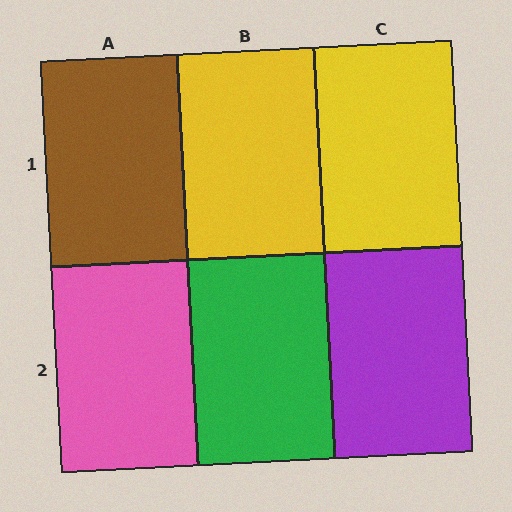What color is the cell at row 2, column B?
Green.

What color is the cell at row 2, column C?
Purple.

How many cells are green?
1 cell is green.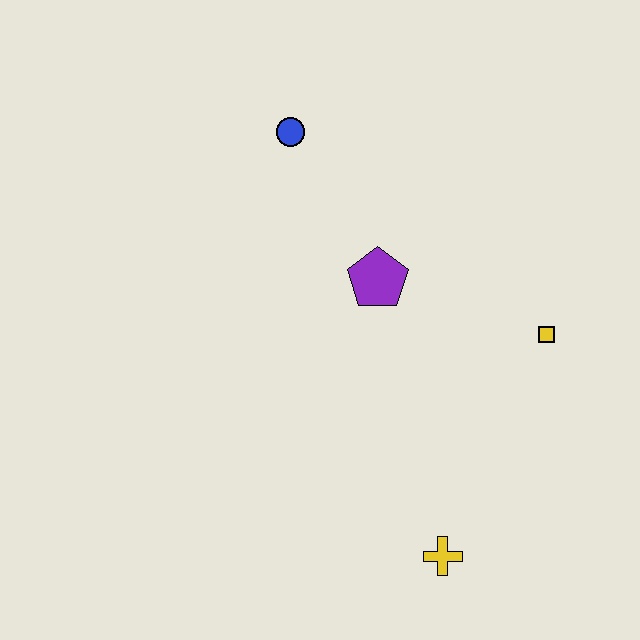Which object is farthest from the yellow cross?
The blue circle is farthest from the yellow cross.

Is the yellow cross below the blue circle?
Yes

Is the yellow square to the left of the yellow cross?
No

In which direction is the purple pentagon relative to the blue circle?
The purple pentagon is below the blue circle.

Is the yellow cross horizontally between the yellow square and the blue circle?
Yes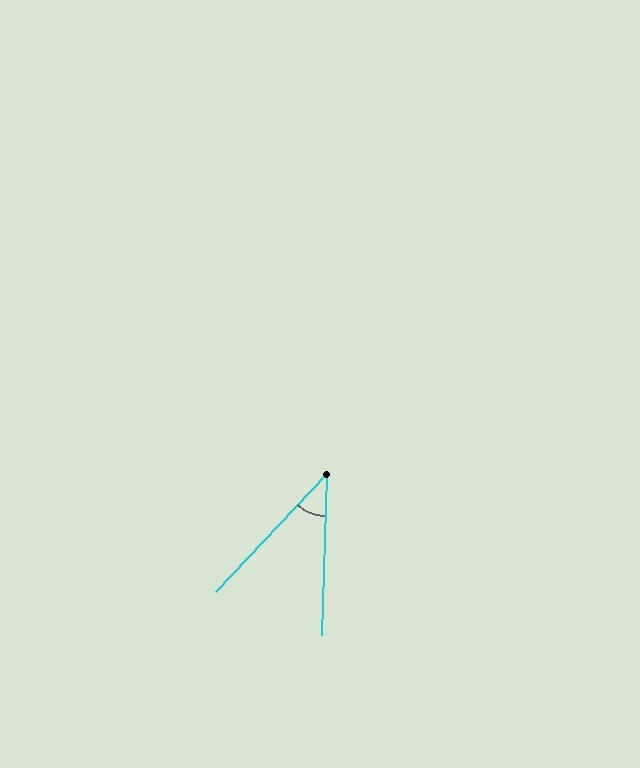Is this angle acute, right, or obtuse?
It is acute.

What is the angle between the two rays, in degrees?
Approximately 42 degrees.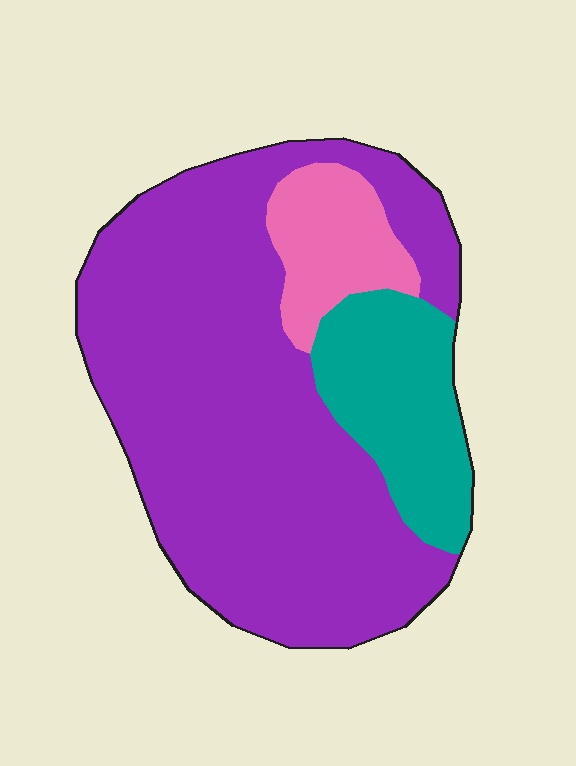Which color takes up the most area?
Purple, at roughly 70%.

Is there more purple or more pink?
Purple.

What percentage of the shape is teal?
Teal takes up about one sixth (1/6) of the shape.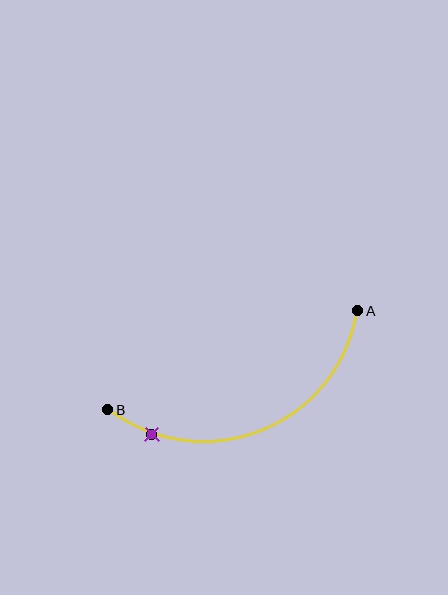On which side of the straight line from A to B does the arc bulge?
The arc bulges below the straight line connecting A and B.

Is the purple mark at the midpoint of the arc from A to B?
No. The purple mark lies on the arc but is closer to endpoint B. The arc midpoint would be at the point on the curve equidistant along the arc from both A and B.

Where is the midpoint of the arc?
The arc midpoint is the point on the curve farthest from the straight line joining A and B. It sits below that line.